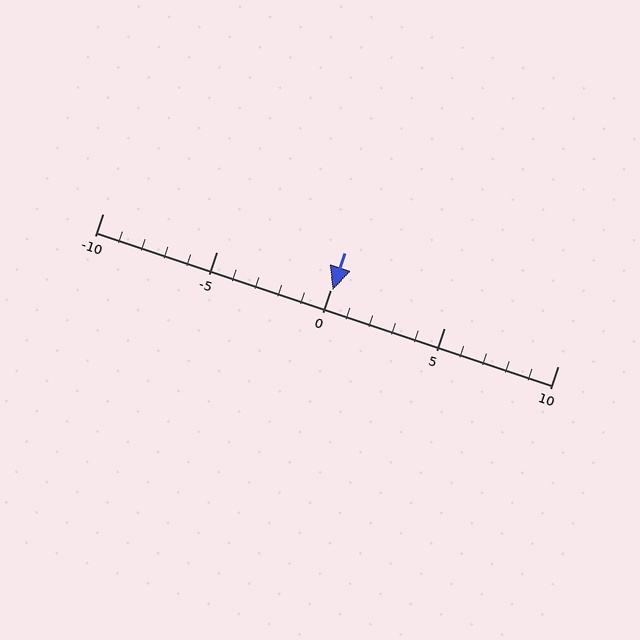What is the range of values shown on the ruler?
The ruler shows values from -10 to 10.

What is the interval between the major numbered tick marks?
The major tick marks are spaced 5 units apart.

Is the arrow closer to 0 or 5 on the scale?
The arrow is closer to 0.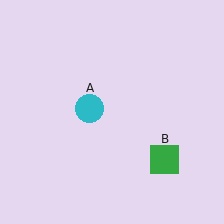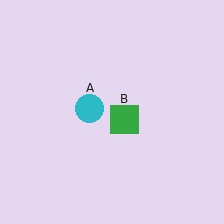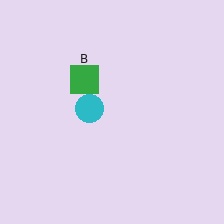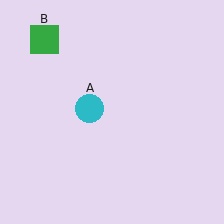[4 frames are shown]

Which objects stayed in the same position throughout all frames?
Cyan circle (object A) remained stationary.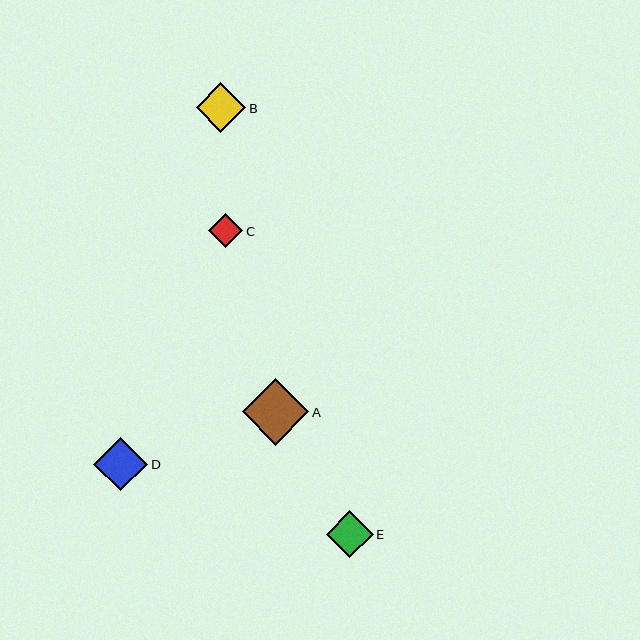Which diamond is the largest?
Diamond A is the largest with a size of approximately 67 pixels.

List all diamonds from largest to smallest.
From largest to smallest: A, D, B, E, C.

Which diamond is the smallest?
Diamond C is the smallest with a size of approximately 34 pixels.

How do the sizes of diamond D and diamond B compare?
Diamond D and diamond B are approximately the same size.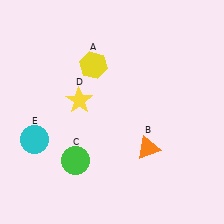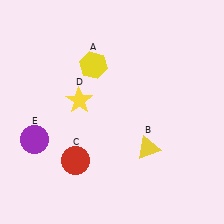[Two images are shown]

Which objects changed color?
B changed from orange to yellow. C changed from green to red. E changed from cyan to purple.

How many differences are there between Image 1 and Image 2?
There are 3 differences between the two images.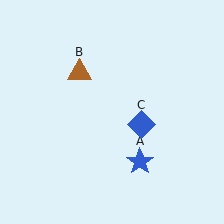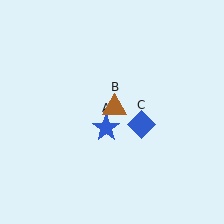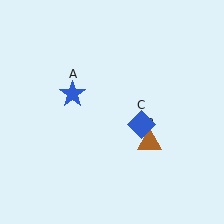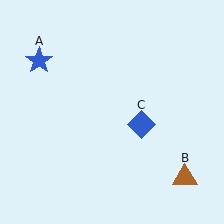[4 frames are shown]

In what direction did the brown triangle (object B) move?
The brown triangle (object B) moved down and to the right.